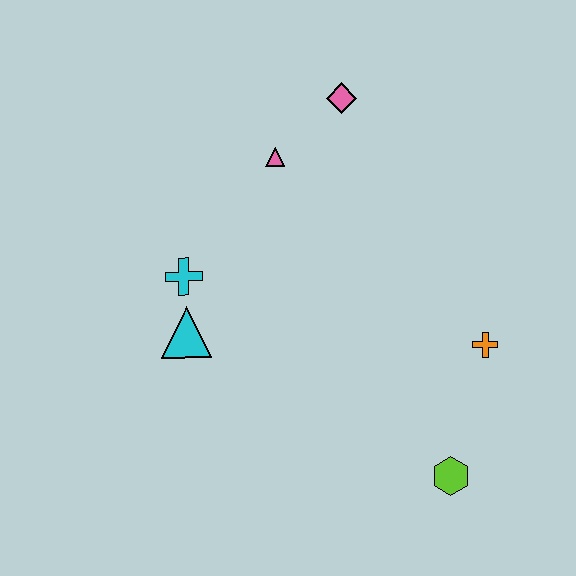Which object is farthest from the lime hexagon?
The pink diamond is farthest from the lime hexagon.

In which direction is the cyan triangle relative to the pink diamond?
The cyan triangle is below the pink diamond.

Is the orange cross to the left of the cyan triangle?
No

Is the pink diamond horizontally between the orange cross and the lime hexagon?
No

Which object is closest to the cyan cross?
The cyan triangle is closest to the cyan cross.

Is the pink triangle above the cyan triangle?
Yes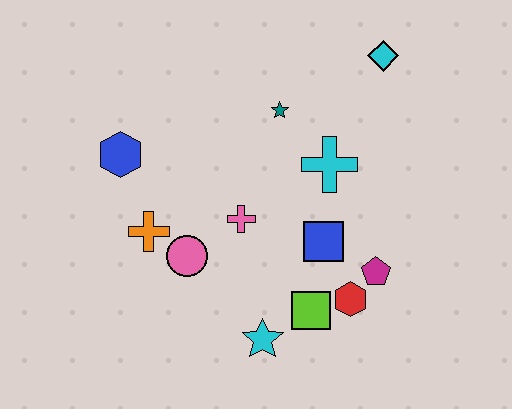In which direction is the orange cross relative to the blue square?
The orange cross is to the left of the blue square.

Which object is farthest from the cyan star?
The cyan diamond is farthest from the cyan star.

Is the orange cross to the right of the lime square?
No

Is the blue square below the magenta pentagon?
No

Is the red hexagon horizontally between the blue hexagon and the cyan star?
No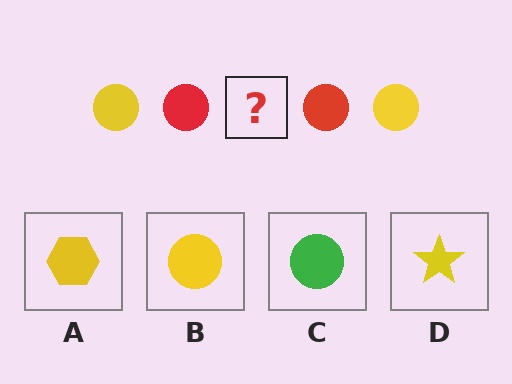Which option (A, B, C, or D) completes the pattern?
B.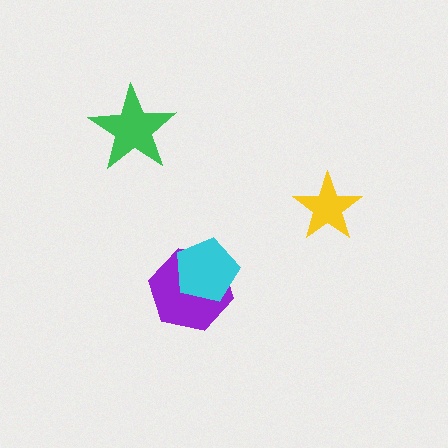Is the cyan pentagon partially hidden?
No, no other shape covers it.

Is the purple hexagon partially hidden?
Yes, it is partially covered by another shape.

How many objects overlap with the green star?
0 objects overlap with the green star.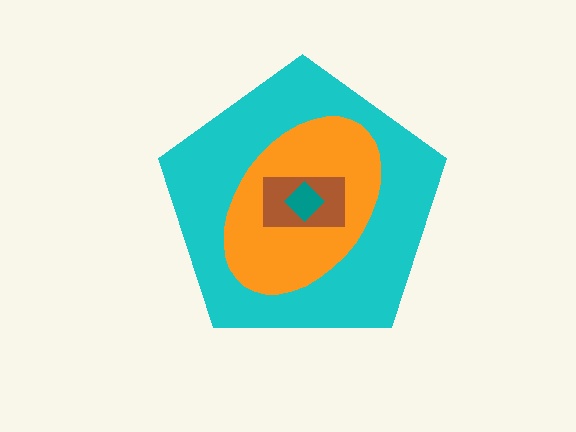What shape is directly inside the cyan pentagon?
The orange ellipse.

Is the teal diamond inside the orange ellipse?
Yes.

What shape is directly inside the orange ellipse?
The brown rectangle.